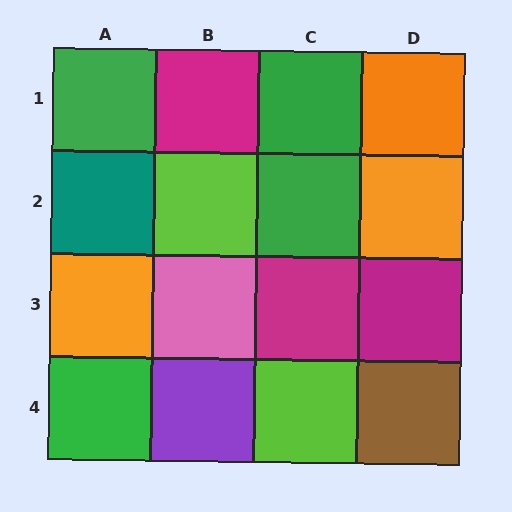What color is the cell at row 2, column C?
Green.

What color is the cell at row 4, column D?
Brown.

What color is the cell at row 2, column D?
Orange.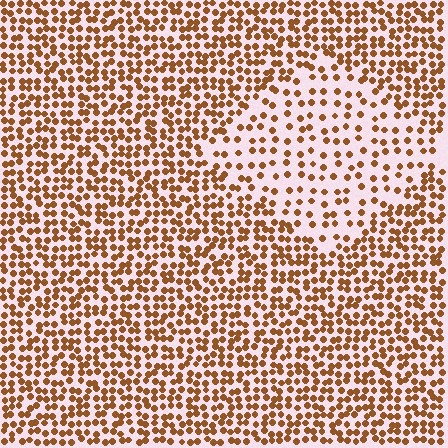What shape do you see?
I see a diamond.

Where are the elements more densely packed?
The elements are more densely packed outside the diamond boundary.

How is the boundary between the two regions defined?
The boundary is defined by a change in element density (approximately 2.1x ratio). All elements are the same color, size, and shape.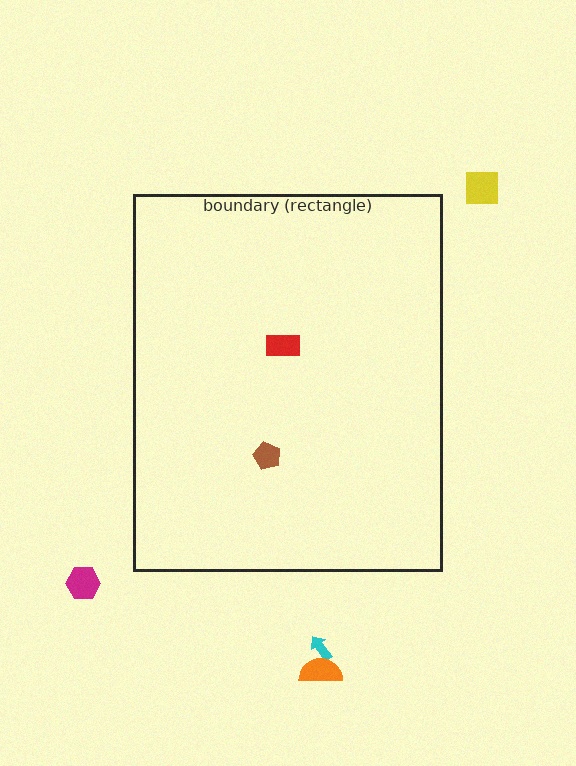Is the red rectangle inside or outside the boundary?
Inside.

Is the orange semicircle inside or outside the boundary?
Outside.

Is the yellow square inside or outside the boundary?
Outside.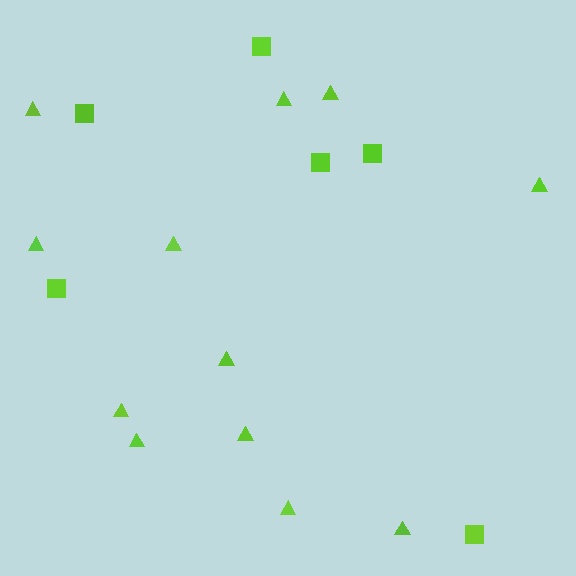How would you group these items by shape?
There are 2 groups: one group of squares (6) and one group of triangles (12).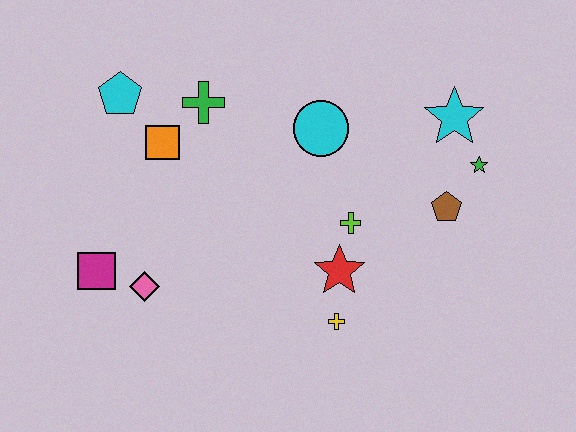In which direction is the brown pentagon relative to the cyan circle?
The brown pentagon is to the right of the cyan circle.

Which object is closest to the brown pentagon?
The green star is closest to the brown pentagon.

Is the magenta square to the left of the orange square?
Yes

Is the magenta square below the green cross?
Yes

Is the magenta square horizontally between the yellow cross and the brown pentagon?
No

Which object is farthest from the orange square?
The green star is farthest from the orange square.